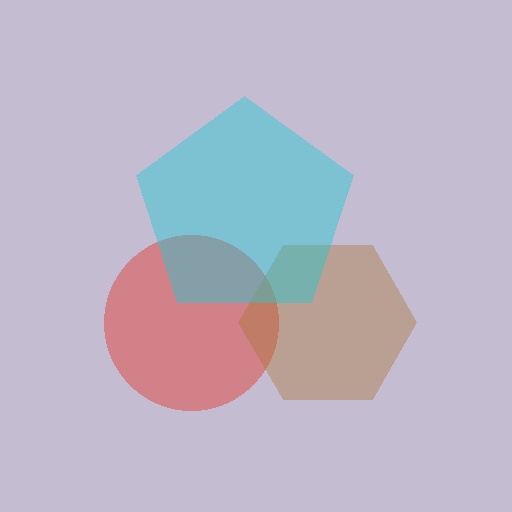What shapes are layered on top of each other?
The layered shapes are: a red circle, a brown hexagon, a cyan pentagon.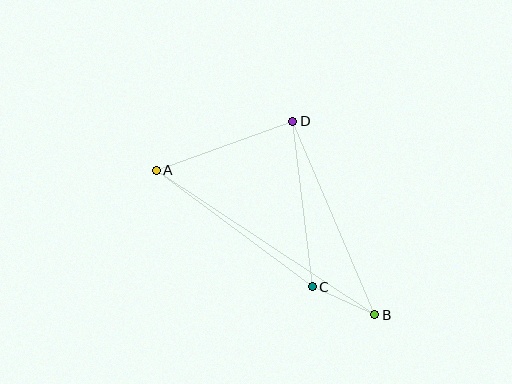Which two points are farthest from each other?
Points A and B are farthest from each other.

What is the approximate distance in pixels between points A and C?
The distance between A and C is approximately 195 pixels.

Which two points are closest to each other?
Points B and C are closest to each other.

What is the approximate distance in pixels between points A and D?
The distance between A and D is approximately 145 pixels.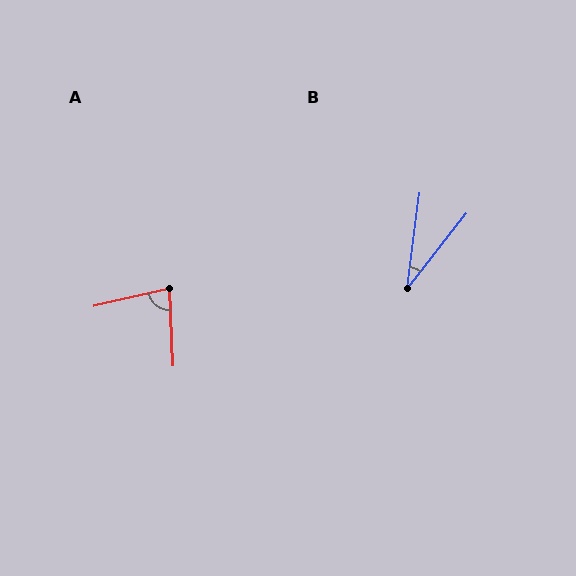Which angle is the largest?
A, at approximately 79 degrees.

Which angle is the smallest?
B, at approximately 31 degrees.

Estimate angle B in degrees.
Approximately 31 degrees.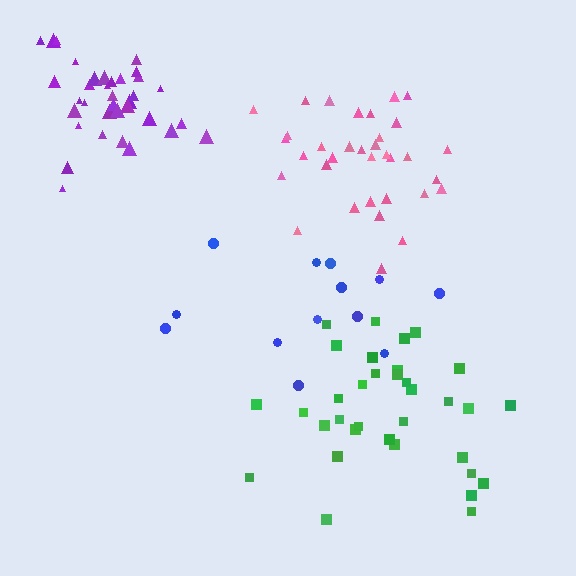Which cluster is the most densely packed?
Purple.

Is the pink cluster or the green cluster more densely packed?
Pink.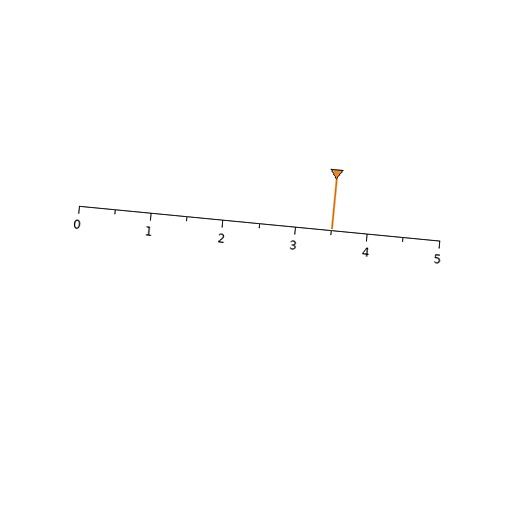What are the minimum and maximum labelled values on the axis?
The axis runs from 0 to 5.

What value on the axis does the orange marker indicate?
The marker indicates approximately 3.5.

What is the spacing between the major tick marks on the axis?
The major ticks are spaced 1 apart.